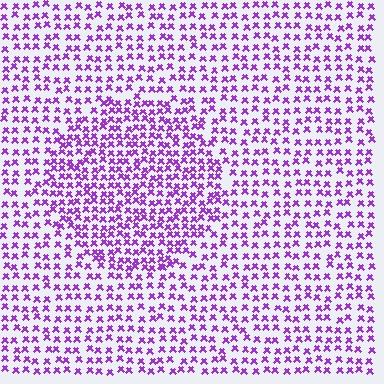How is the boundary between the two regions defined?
The boundary is defined by a change in element density (approximately 1.6x ratio). All elements are the same color, size, and shape.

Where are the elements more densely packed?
The elements are more densely packed inside the circle boundary.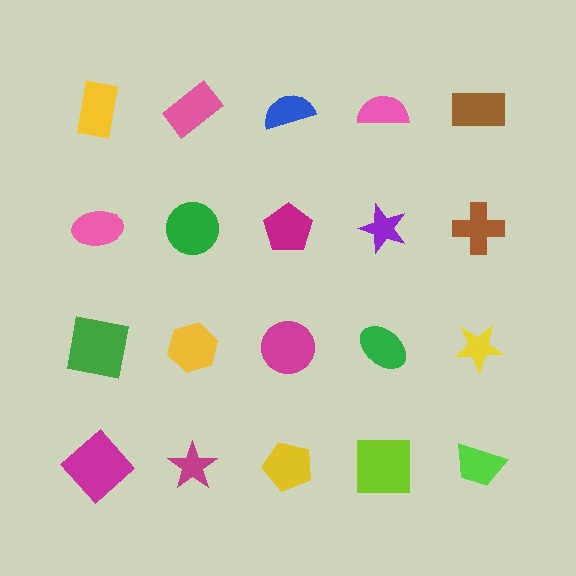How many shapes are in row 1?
5 shapes.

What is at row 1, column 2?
A pink rectangle.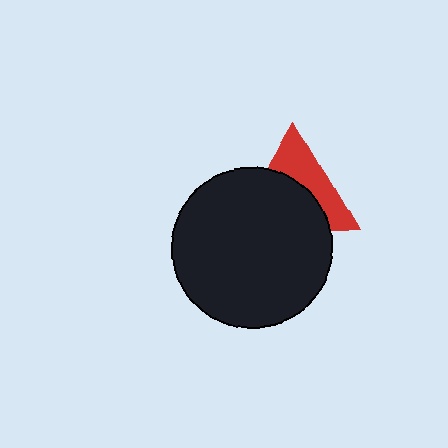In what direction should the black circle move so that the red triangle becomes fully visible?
The black circle should move down. That is the shortest direction to clear the overlap and leave the red triangle fully visible.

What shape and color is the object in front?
The object in front is a black circle.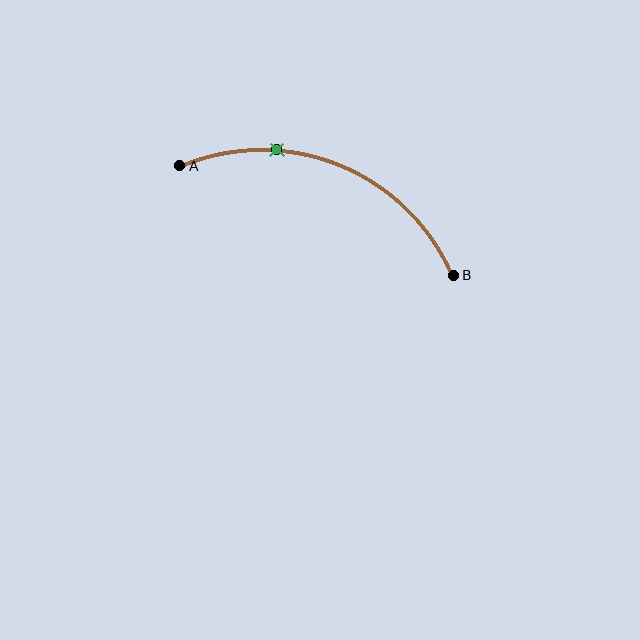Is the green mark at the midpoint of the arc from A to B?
No. The green mark lies on the arc but is closer to endpoint A. The arc midpoint would be at the point on the curve equidistant along the arc from both A and B.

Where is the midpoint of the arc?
The arc midpoint is the point on the curve farthest from the straight line joining A and B. It sits above that line.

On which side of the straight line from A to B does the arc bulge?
The arc bulges above the straight line connecting A and B.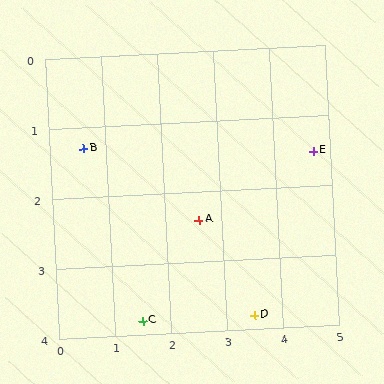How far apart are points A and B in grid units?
Points A and B are about 2.3 grid units apart.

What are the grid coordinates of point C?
Point C is at approximately (1.5, 3.8).